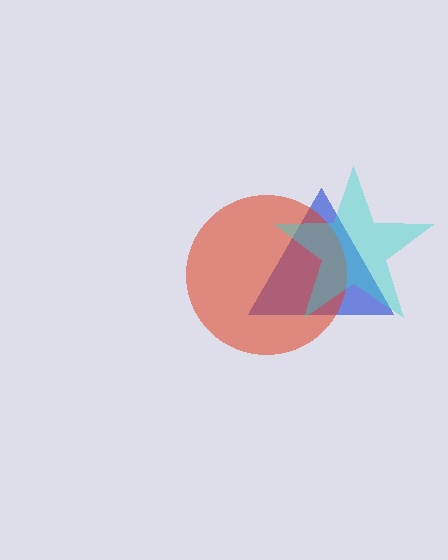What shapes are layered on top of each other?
The layered shapes are: a blue triangle, a red circle, a cyan star.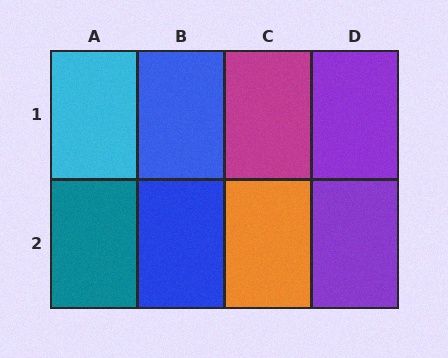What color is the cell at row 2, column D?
Purple.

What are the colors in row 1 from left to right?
Cyan, blue, magenta, purple.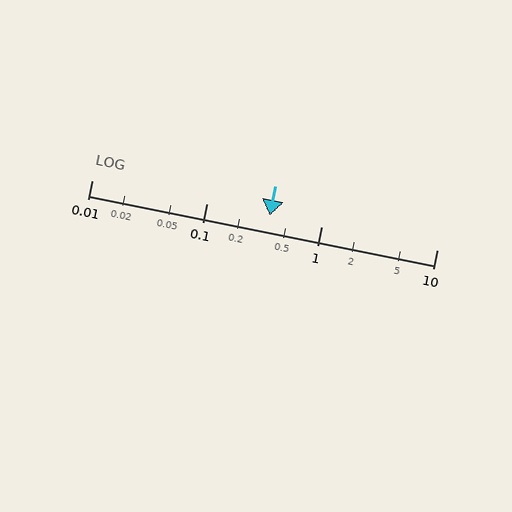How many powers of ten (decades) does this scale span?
The scale spans 3 decades, from 0.01 to 10.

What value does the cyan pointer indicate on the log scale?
The pointer indicates approximately 0.35.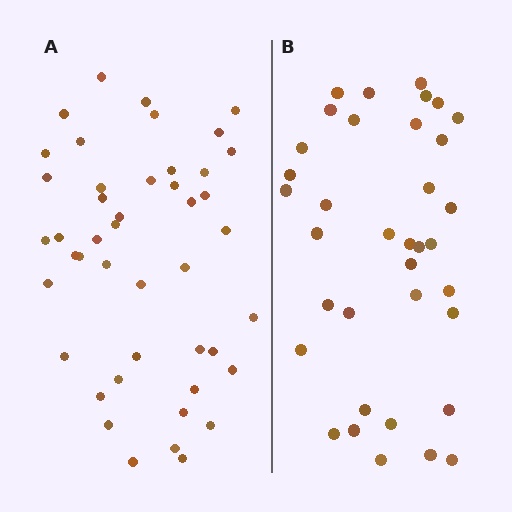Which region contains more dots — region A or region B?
Region A (the left region) has more dots.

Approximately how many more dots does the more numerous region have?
Region A has roughly 8 or so more dots than region B.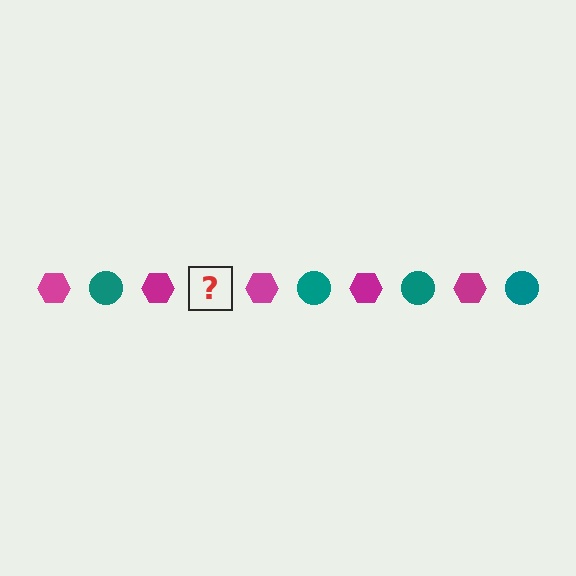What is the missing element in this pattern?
The missing element is a teal circle.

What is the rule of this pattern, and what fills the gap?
The rule is that the pattern alternates between magenta hexagon and teal circle. The gap should be filled with a teal circle.